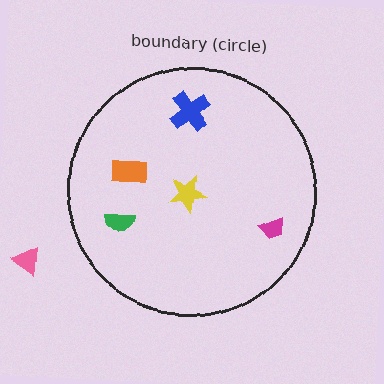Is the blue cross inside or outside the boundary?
Inside.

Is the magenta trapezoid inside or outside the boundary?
Inside.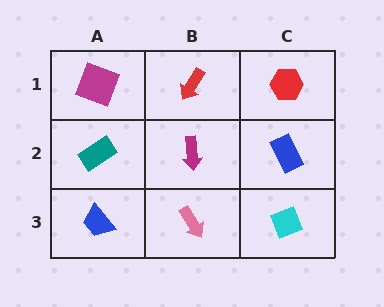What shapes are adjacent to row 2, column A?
A magenta square (row 1, column A), a blue trapezoid (row 3, column A), a magenta arrow (row 2, column B).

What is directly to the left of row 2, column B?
A teal rectangle.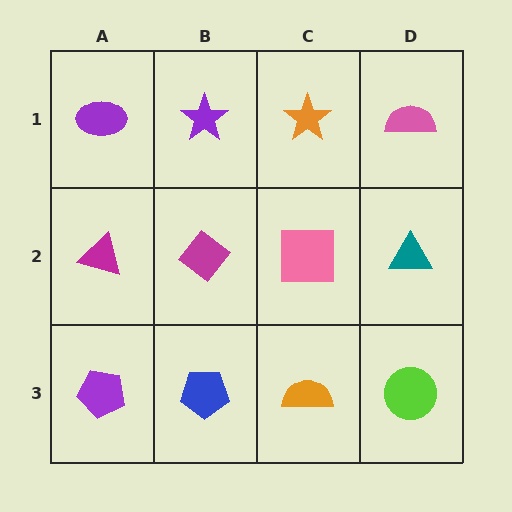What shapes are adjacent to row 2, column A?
A purple ellipse (row 1, column A), a purple pentagon (row 3, column A), a magenta diamond (row 2, column B).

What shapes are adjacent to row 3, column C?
A pink square (row 2, column C), a blue pentagon (row 3, column B), a lime circle (row 3, column D).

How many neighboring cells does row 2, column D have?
3.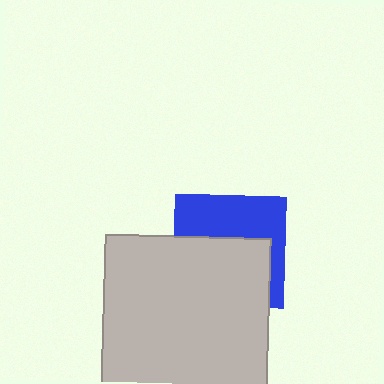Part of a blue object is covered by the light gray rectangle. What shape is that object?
It is a square.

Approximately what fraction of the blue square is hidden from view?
Roughly 55% of the blue square is hidden behind the light gray rectangle.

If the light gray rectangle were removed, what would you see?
You would see the complete blue square.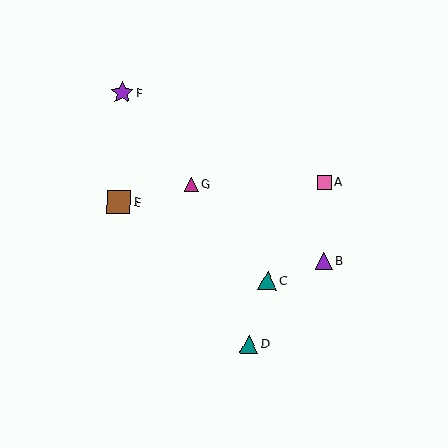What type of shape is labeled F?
Shape F is a purple star.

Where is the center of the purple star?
The center of the purple star is at (122, 93).